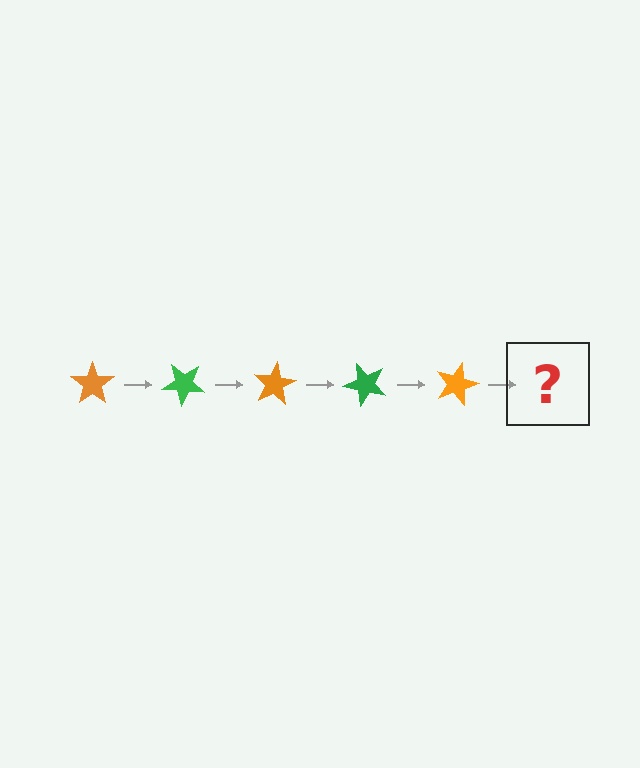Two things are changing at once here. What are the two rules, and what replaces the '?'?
The two rules are that it rotates 40 degrees each step and the color cycles through orange and green. The '?' should be a green star, rotated 200 degrees from the start.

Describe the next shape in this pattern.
It should be a green star, rotated 200 degrees from the start.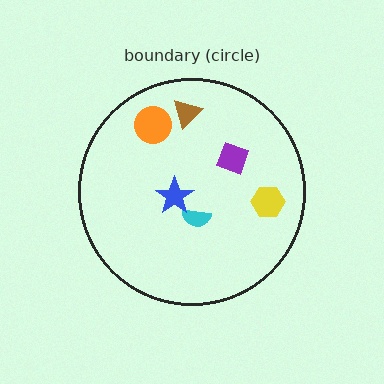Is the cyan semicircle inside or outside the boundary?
Inside.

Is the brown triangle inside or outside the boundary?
Inside.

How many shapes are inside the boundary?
6 inside, 0 outside.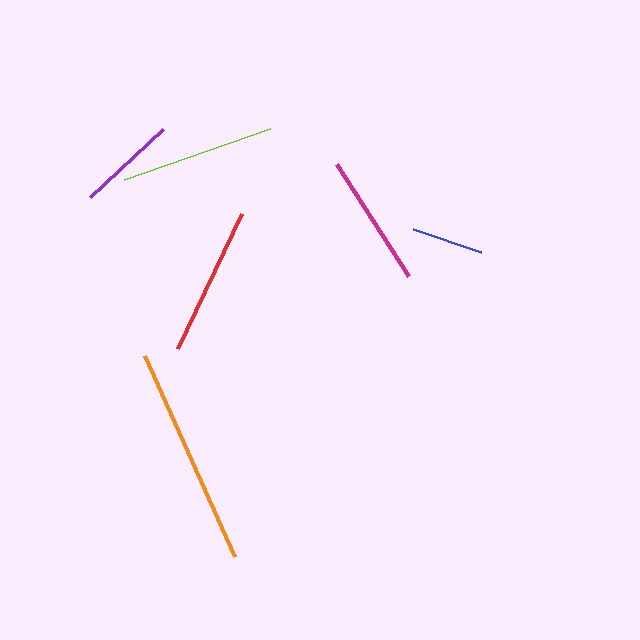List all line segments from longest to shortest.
From longest to shortest: orange, lime, red, magenta, purple, blue.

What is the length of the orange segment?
The orange segment is approximately 220 pixels long.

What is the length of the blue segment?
The blue segment is approximately 72 pixels long.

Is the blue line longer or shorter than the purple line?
The purple line is longer than the blue line.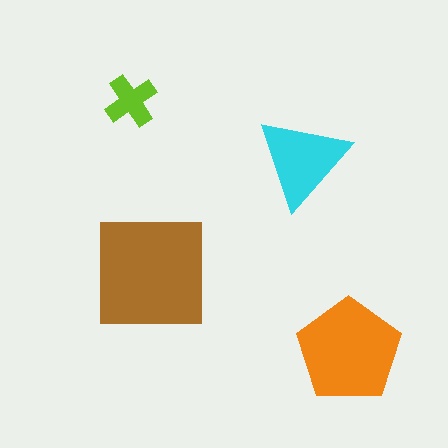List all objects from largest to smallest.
The brown square, the orange pentagon, the cyan triangle, the lime cross.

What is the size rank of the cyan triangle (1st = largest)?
3rd.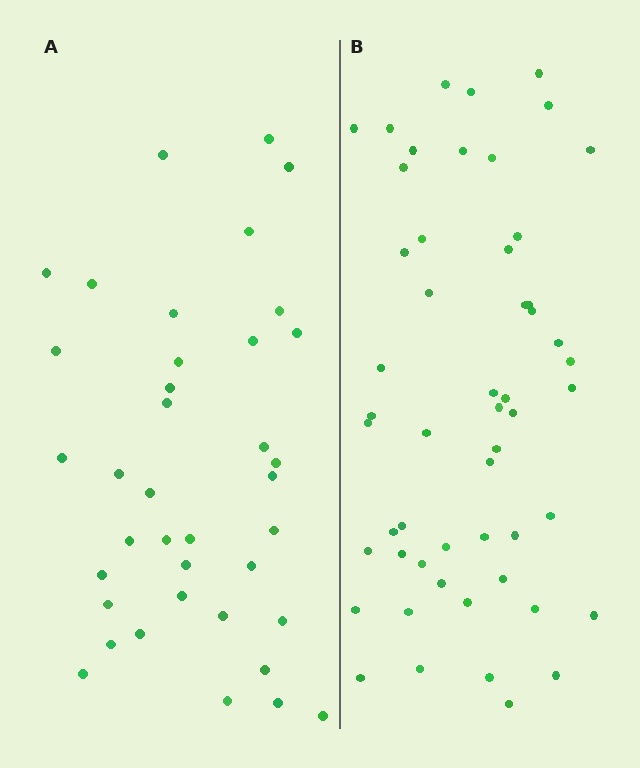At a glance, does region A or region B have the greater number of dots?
Region B (the right region) has more dots.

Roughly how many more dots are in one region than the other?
Region B has approximately 15 more dots than region A.